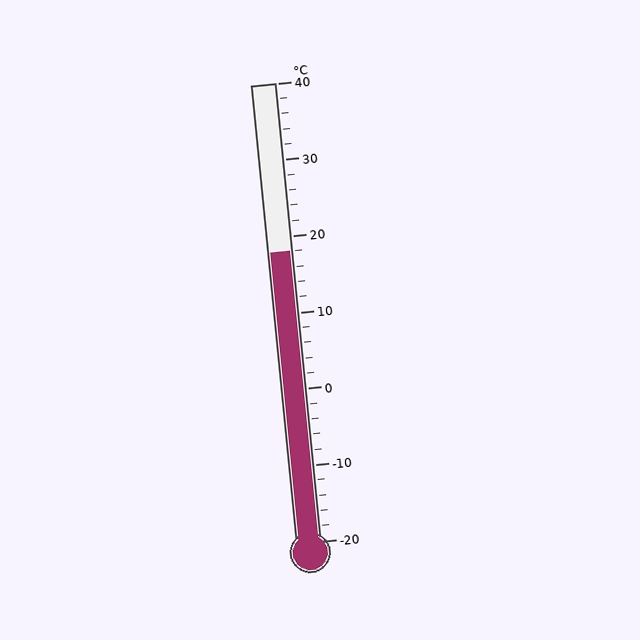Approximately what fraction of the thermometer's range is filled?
The thermometer is filled to approximately 65% of its range.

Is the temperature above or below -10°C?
The temperature is above -10°C.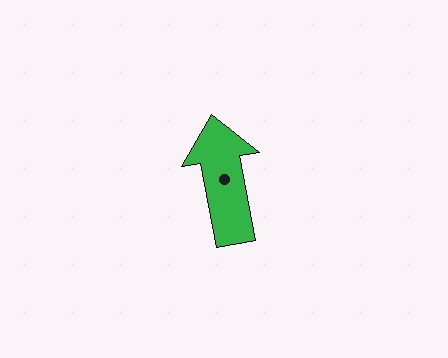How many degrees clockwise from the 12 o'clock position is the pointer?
Approximately 349 degrees.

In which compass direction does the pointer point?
North.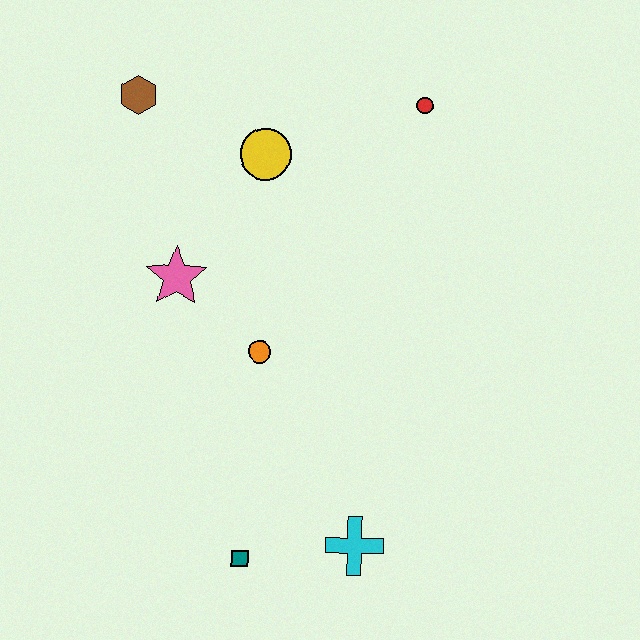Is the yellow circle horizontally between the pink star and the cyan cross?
Yes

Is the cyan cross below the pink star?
Yes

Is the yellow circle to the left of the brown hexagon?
No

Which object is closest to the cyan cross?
The teal square is closest to the cyan cross.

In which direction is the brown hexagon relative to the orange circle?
The brown hexagon is above the orange circle.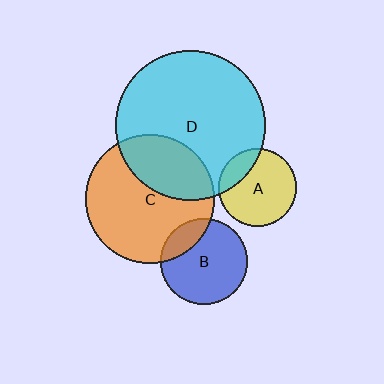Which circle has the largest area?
Circle D (cyan).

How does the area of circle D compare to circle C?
Approximately 1.4 times.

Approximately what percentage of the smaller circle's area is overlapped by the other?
Approximately 20%.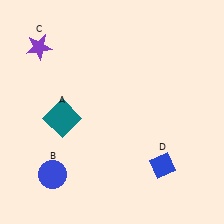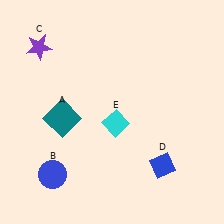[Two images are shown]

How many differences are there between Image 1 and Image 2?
There is 1 difference between the two images.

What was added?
A cyan diamond (E) was added in Image 2.